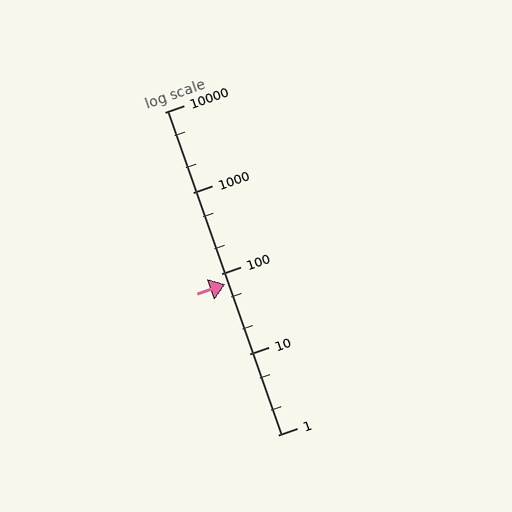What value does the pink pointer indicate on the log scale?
The pointer indicates approximately 73.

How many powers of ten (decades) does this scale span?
The scale spans 4 decades, from 1 to 10000.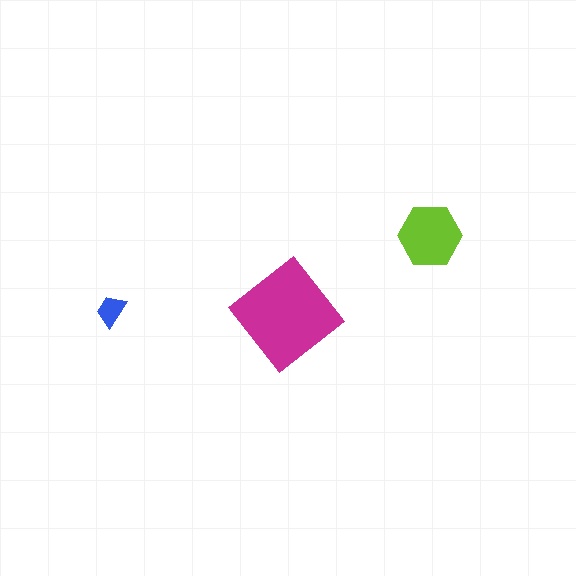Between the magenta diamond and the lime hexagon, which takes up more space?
The magenta diamond.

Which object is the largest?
The magenta diamond.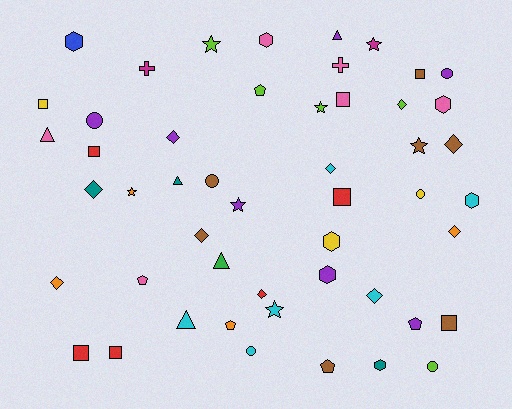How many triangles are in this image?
There are 5 triangles.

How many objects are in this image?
There are 50 objects.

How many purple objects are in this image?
There are 7 purple objects.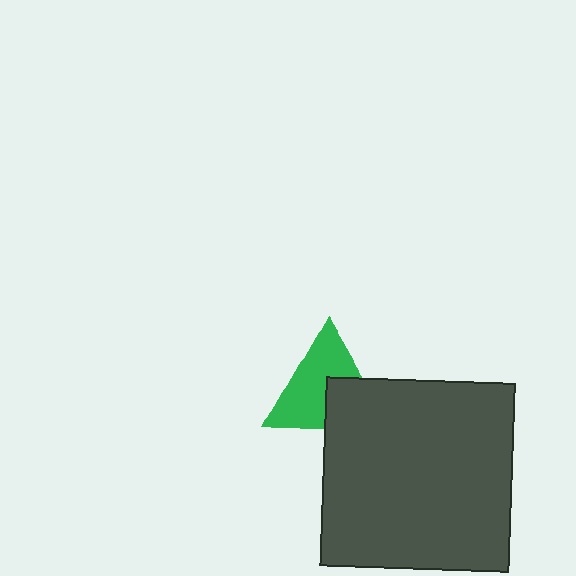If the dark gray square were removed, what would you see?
You would see the complete green triangle.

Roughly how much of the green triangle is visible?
About half of it is visible (roughly 64%).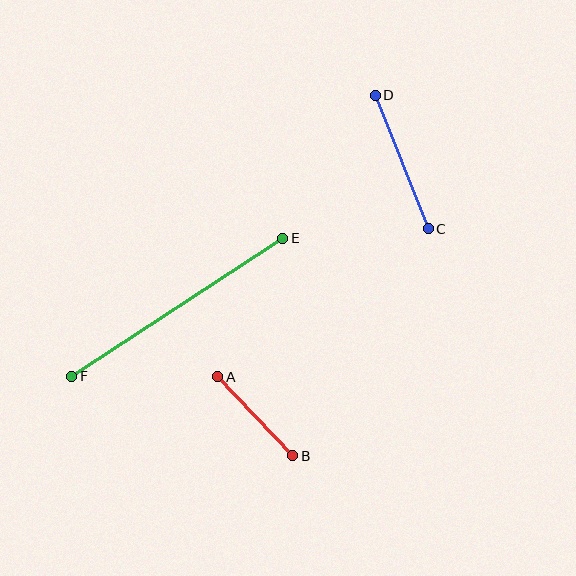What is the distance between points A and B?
The distance is approximately 109 pixels.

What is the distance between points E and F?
The distance is approximately 252 pixels.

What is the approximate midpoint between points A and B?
The midpoint is at approximately (255, 416) pixels.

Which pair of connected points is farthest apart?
Points E and F are farthest apart.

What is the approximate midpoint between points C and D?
The midpoint is at approximately (402, 162) pixels.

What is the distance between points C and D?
The distance is approximately 144 pixels.